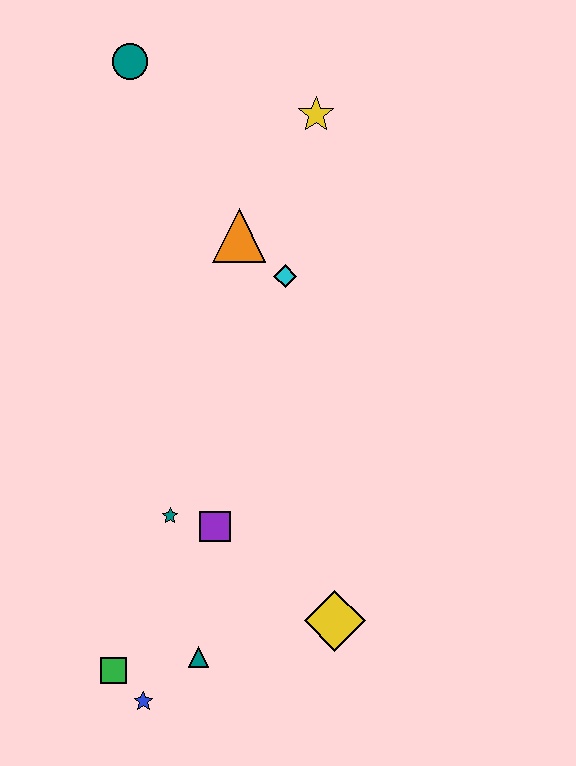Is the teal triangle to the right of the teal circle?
Yes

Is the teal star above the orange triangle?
No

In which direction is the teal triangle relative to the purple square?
The teal triangle is below the purple square.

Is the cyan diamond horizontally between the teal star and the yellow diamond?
Yes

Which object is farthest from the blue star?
The teal circle is farthest from the blue star.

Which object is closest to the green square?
The blue star is closest to the green square.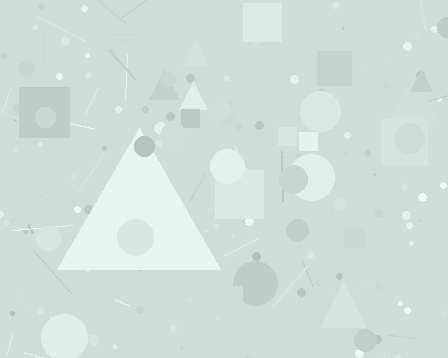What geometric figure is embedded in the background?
A triangle is embedded in the background.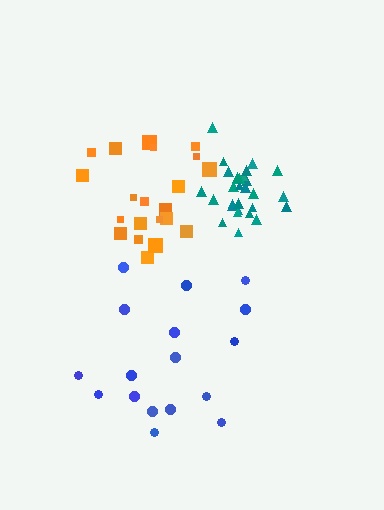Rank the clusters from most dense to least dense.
teal, orange, blue.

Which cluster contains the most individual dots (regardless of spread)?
Teal (28).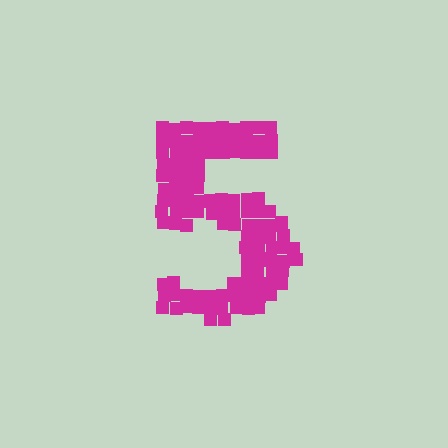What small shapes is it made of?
It is made of small squares.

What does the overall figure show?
The overall figure shows the digit 5.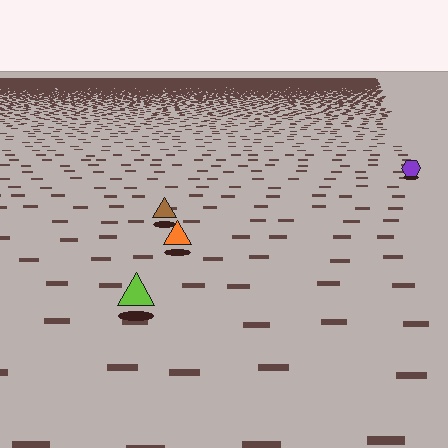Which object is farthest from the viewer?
The purple hexagon is farthest from the viewer. It appears smaller and the ground texture around it is denser.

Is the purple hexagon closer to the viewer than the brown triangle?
No. The brown triangle is closer — you can tell from the texture gradient: the ground texture is coarser near it.